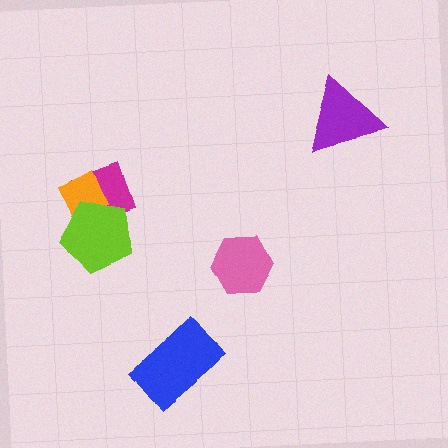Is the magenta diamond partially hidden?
Yes, it is partially covered by another shape.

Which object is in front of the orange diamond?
The lime pentagon is in front of the orange diamond.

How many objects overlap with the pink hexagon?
0 objects overlap with the pink hexagon.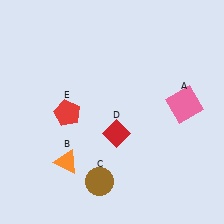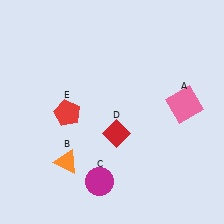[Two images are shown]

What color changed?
The circle (C) changed from brown in Image 1 to magenta in Image 2.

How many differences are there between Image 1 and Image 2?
There is 1 difference between the two images.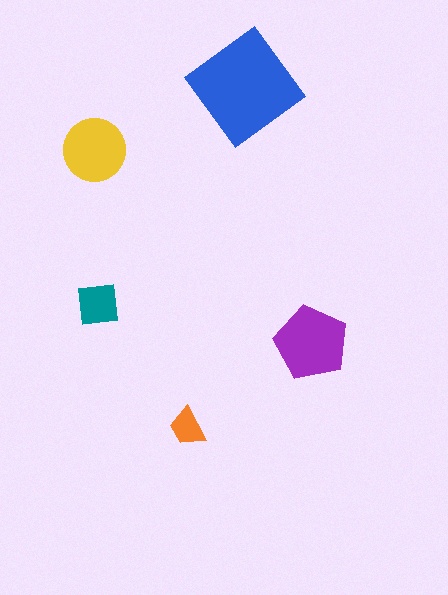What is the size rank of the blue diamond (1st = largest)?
1st.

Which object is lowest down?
The orange trapezoid is bottommost.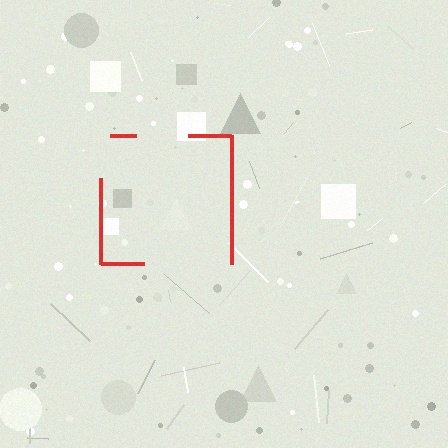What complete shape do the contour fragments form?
The contour fragments form a square.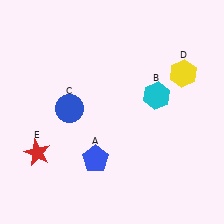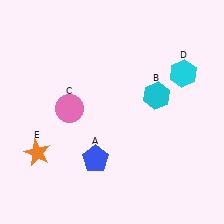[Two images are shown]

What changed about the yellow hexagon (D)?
In Image 1, D is yellow. In Image 2, it changed to cyan.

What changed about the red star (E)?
In Image 1, E is red. In Image 2, it changed to orange.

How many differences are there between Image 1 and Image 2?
There are 3 differences between the two images.